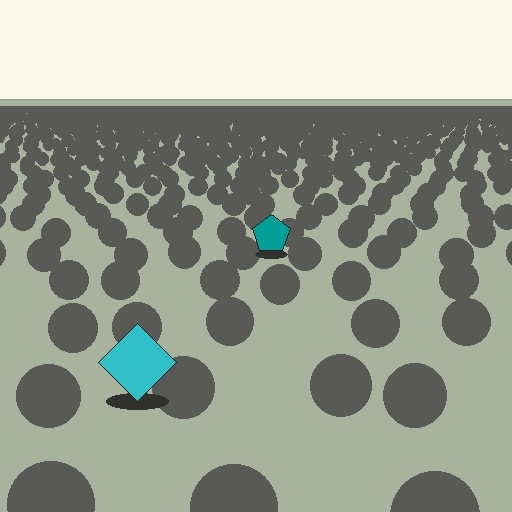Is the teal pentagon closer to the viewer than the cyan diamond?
No. The cyan diamond is closer — you can tell from the texture gradient: the ground texture is coarser near it.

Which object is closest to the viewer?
The cyan diamond is closest. The texture marks near it are larger and more spread out.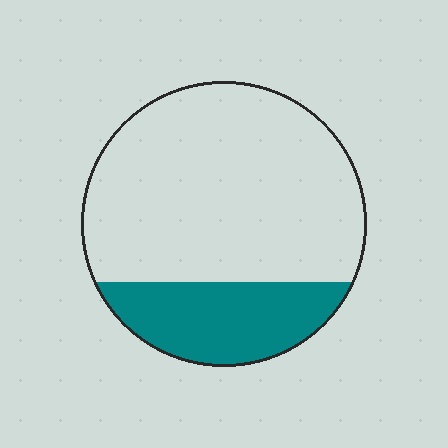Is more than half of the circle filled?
No.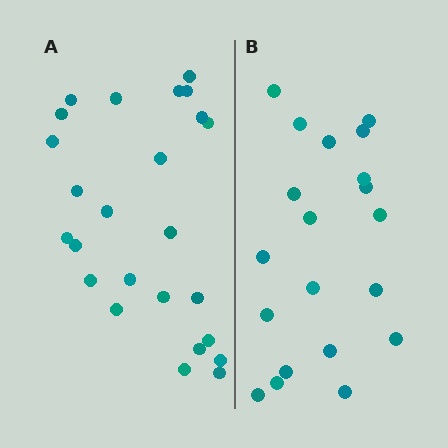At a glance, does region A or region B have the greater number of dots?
Region A (the left region) has more dots.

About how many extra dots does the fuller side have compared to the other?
Region A has about 5 more dots than region B.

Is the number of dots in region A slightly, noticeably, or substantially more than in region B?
Region A has noticeably more, but not dramatically so. The ratio is roughly 1.2 to 1.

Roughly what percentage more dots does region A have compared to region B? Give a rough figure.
About 25% more.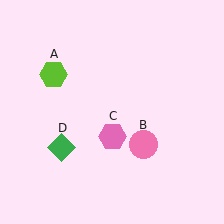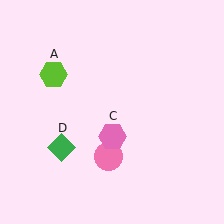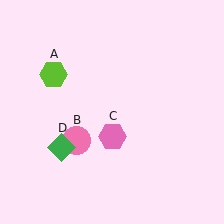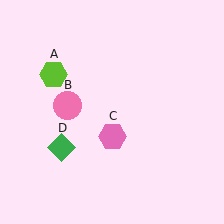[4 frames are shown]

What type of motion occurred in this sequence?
The pink circle (object B) rotated clockwise around the center of the scene.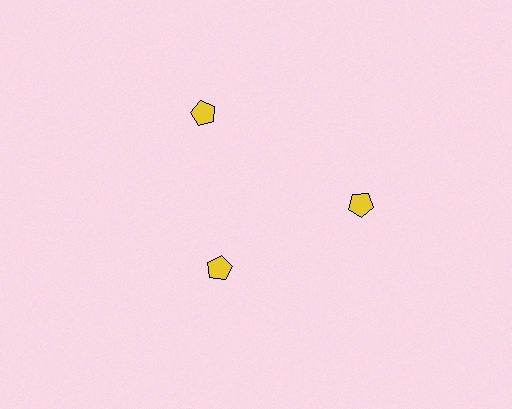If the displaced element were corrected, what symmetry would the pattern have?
It would have 3-fold rotational symmetry — the pattern would map onto itself every 120 degrees.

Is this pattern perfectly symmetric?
No. The 3 yellow pentagons are arranged in a ring, but one element near the 7 o'clock position is pulled inward toward the center, breaking the 3-fold rotational symmetry.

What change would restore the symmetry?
The symmetry would be restored by moving it outward, back onto the ring so that all 3 pentagons sit at equal angles and equal distance from the center.